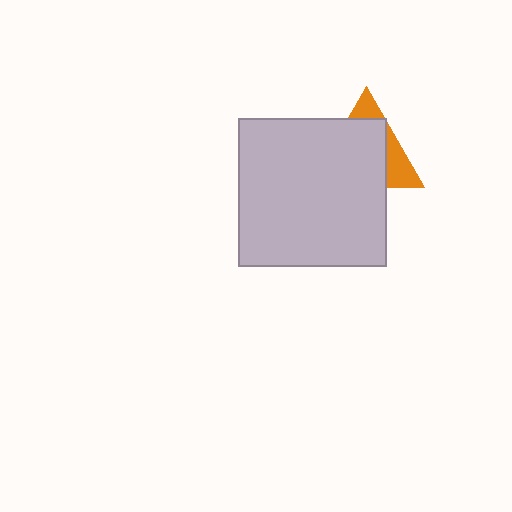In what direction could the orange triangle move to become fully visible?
The orange triangle could move toward the upper-right. That would shift it out from behind the light gray square entirely.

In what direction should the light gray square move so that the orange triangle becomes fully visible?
The light gray square should move toward the lower-left. That is the shortest direction to clear the overlap and leave the orange triangle fully visible.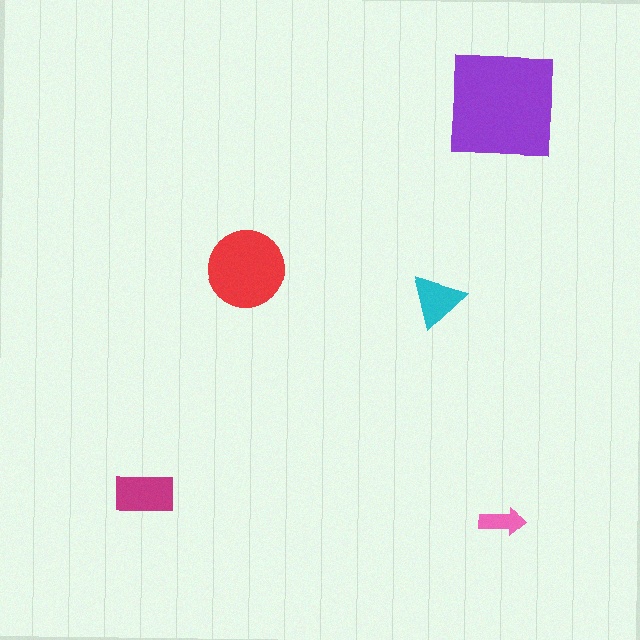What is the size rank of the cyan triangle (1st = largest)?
4th.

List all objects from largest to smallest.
The purple square, the red circle, the magenta rectangle, the cyan triangle, the pink arrow.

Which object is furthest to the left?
The magenta rectangle is leftmost.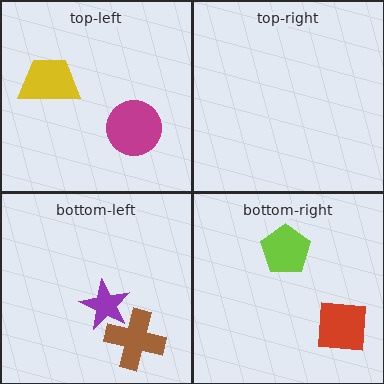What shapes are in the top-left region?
The yellow trapezoid, the magenta circle.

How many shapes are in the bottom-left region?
2.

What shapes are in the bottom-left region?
The purple star, the brown cross.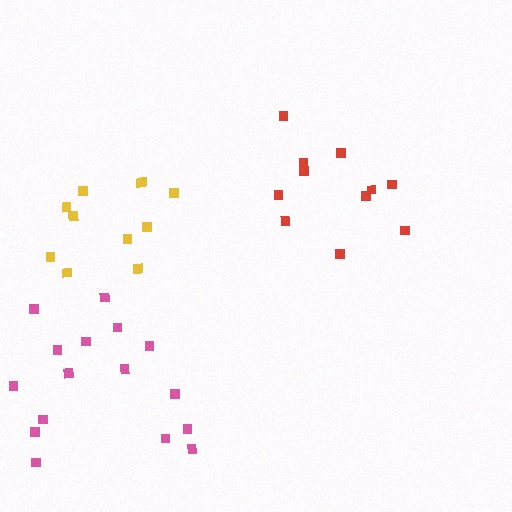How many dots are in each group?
Group 1: 16 dots, Group 2: 11 dots, Group 3: 11 dots (38 total).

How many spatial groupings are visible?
There are 3 spatial groupings.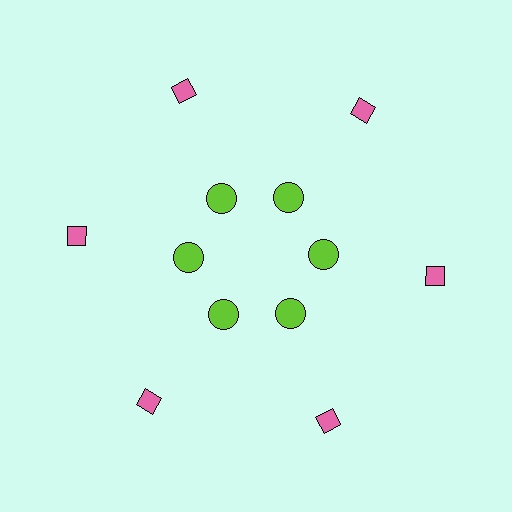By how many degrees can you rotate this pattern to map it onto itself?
The pattern maps onto itself every 60 degrees of rotation.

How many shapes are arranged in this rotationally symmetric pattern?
There are 12 shapes, arranged in 6 groups of 2.